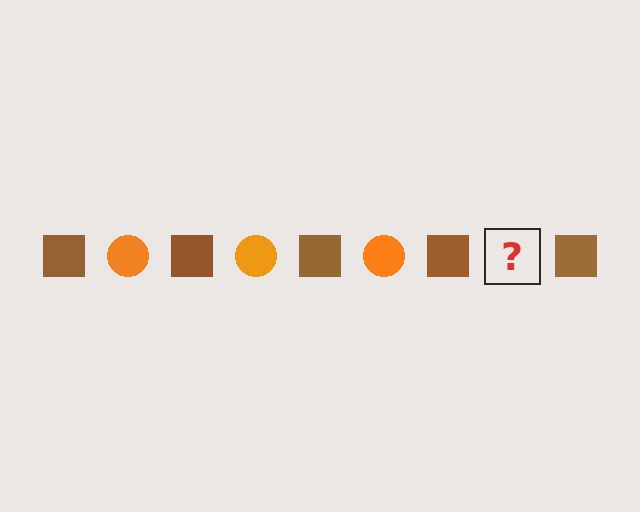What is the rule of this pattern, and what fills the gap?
The rule is that the pattern alternates between brown square and orange circle. The gap should be filled with an orange circle.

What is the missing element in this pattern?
The missing element is an orange circle.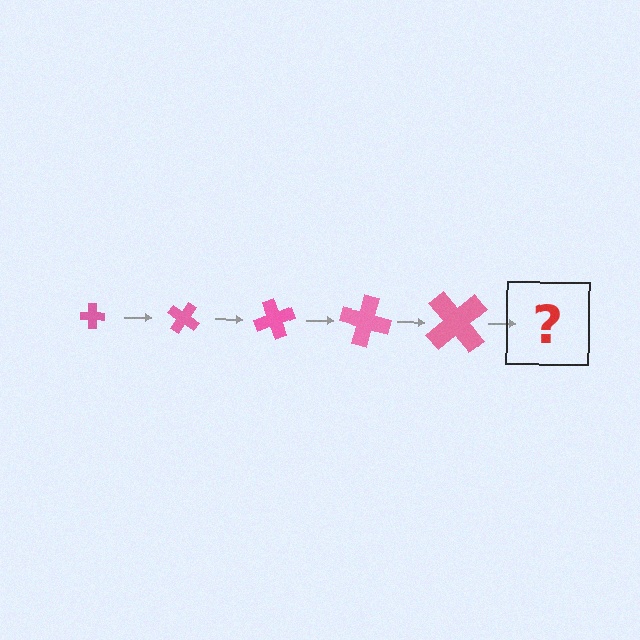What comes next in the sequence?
The next element should be a cross, larger than the previous one and rotated 175 degrees from the start.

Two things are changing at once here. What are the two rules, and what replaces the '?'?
The two rules are that the cross grows larger each step and it rotates 35 degrees each step. The '?' should be a cross, larger than the previous one and rotated 175 degrees from the start.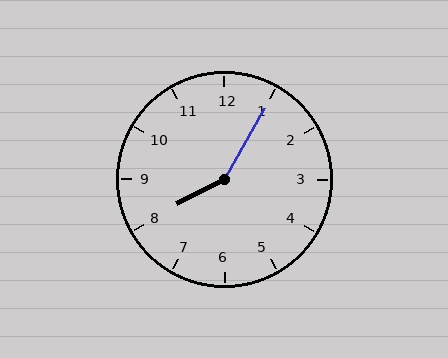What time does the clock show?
8:05.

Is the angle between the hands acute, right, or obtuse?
It is obtuse.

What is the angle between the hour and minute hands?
Approximately 148 degrees.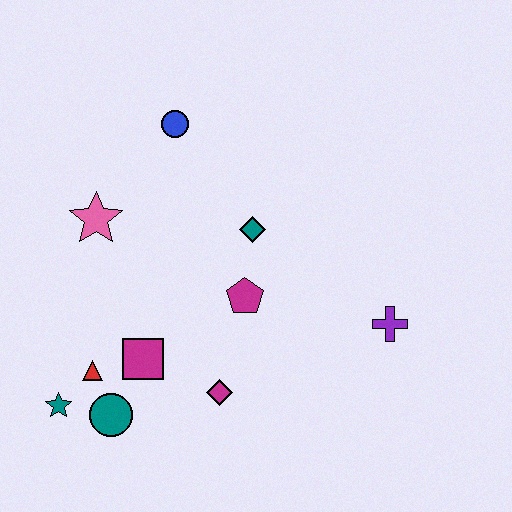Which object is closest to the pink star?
The blue circle is closest to the pink star.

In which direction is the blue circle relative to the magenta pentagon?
The blue circle is above the magenta pentagon.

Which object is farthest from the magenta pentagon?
The teal star is farthest from the magenta pentagon.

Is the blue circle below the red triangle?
No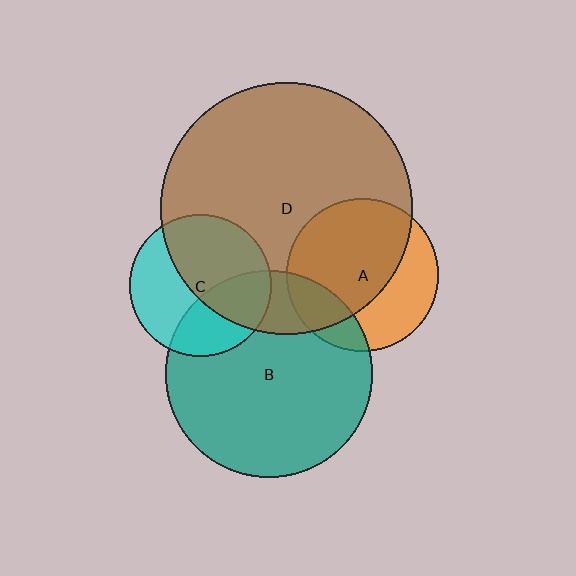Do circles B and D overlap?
Yes.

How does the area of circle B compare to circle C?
Approximately 2.1 times.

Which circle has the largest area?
Circle D (brown).